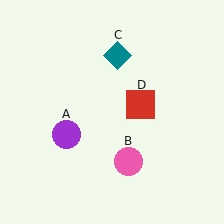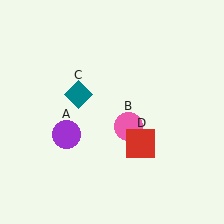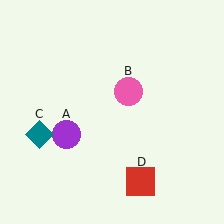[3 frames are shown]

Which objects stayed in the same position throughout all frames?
Purple circle (object A) remained stationary.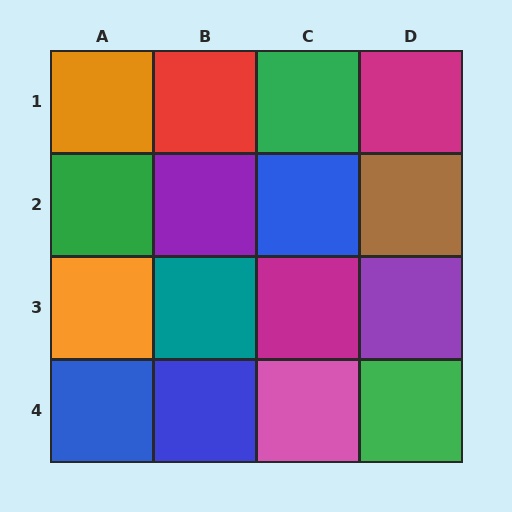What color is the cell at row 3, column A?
Orange.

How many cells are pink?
1 cell is pink.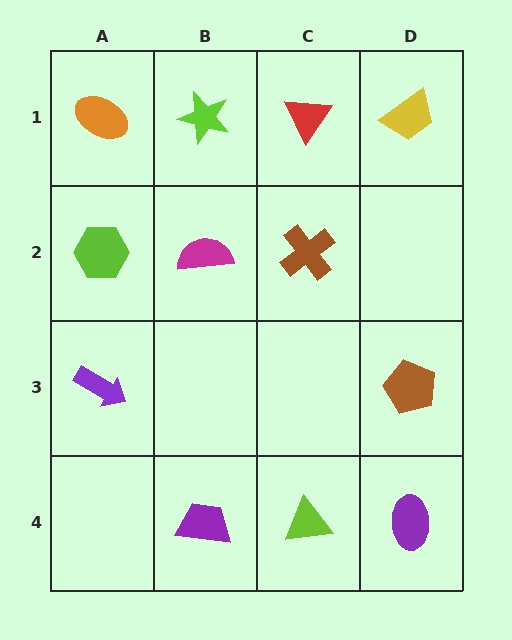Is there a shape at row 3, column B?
No, that cell is empty.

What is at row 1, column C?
A red triangle.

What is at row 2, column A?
A lime hexagon.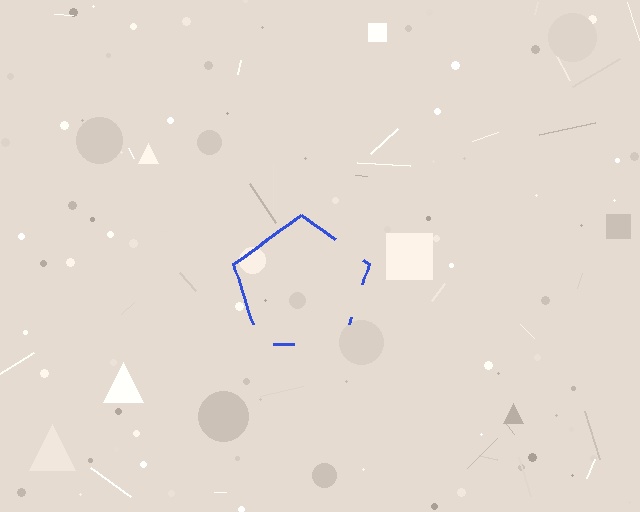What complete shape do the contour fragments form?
The contour fragments form a pentagon.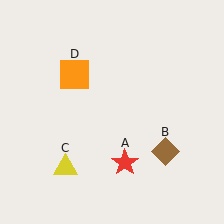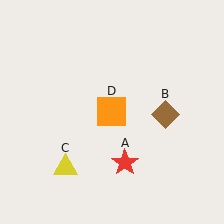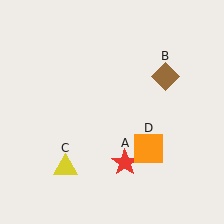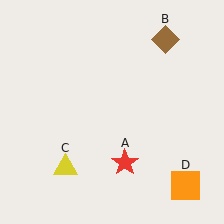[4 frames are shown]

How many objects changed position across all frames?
2 objects changed position: brown diamond (object B), orange square (object D).